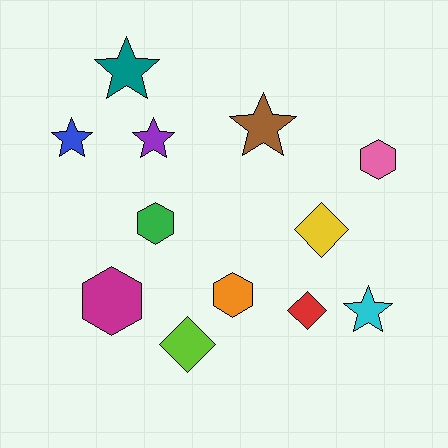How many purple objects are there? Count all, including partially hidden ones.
There is 1 purple object.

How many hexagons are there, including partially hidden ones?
There are 4 hexagons.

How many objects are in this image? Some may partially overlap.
There are 12 objects.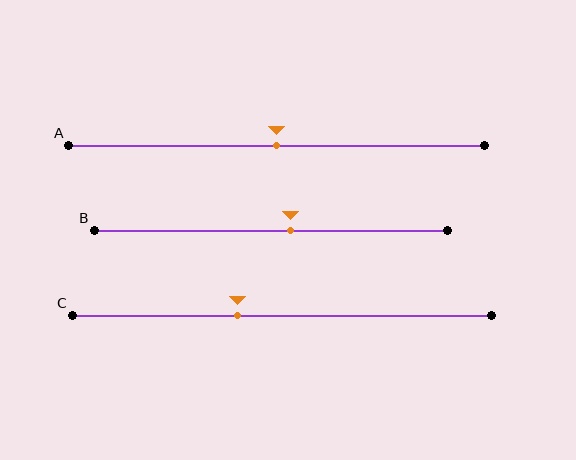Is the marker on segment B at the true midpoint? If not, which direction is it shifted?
No, the marker on segment B is shifted to the right by about 5% of the segment length.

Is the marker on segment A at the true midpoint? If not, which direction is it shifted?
Yes, the marker on segment A is at the true midpoint.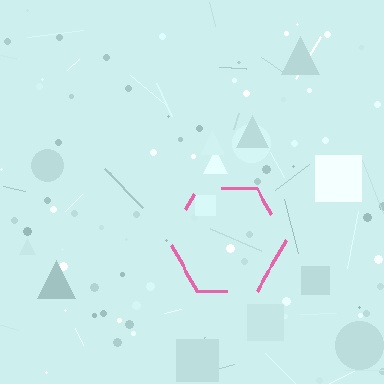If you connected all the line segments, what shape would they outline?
They would outline a hexagon.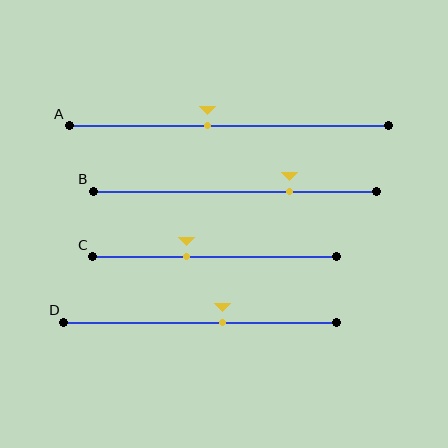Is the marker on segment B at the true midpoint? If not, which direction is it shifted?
No, the marker on segment B is shifted to the right by about 19% of the segment length.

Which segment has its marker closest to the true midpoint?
Segment A has its marker closest to the true midpoint.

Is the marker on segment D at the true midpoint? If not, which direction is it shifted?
No, the marker on segment D is shifted to the right by about 8% of the segment length.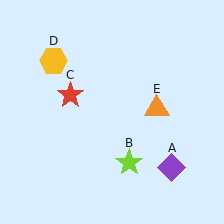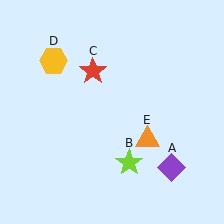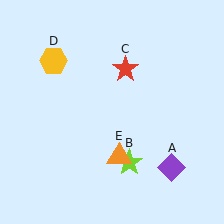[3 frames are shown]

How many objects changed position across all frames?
2 objects changed position: red star (object C), orange triangle (object E).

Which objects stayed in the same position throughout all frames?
Purple diamond (object A) and lime star (object B) and yellow hexagon (object D) remained stationary.